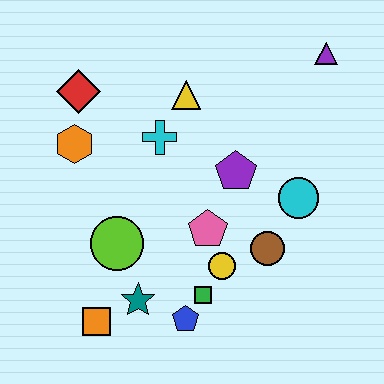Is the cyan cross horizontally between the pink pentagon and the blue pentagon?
No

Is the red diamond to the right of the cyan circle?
No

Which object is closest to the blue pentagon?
The green square is closest to the blue pentagon.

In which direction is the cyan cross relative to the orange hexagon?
The cyan cross is to the right of the orange hexagon.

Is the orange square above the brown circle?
No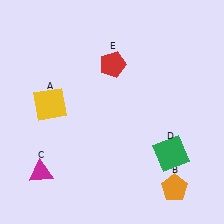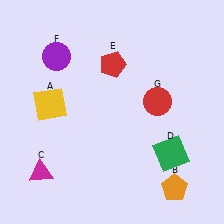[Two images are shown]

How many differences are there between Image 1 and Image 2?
There are 2 differences between the two images.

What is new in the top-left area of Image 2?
A purple circle (F) was added in the top-left area of Image 2.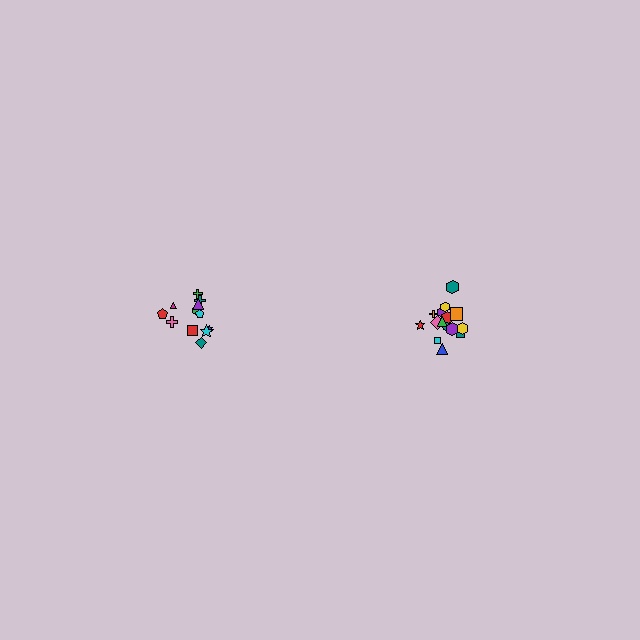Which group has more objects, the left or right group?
The right group.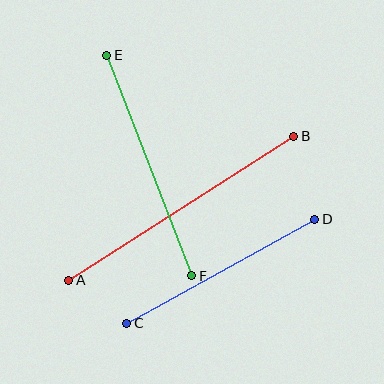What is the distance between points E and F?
The distance is approximately 236 pixels.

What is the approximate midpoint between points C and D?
The midpoint is at approximately (221, 271) pixels.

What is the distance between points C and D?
The distance is approximately 215 pixels.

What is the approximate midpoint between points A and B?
The midpoint is at approximately (181, 208) pixels.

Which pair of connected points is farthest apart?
Points A and B are farthest apart.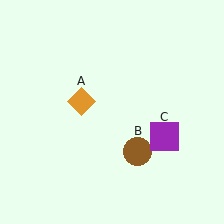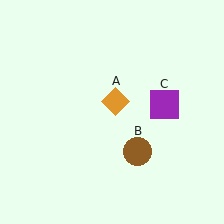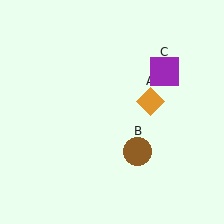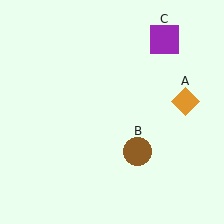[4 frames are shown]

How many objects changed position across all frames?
2 objects changed position: orange diamond (object A), purple square (object C).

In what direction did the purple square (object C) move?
The purple square (object C) moved up.